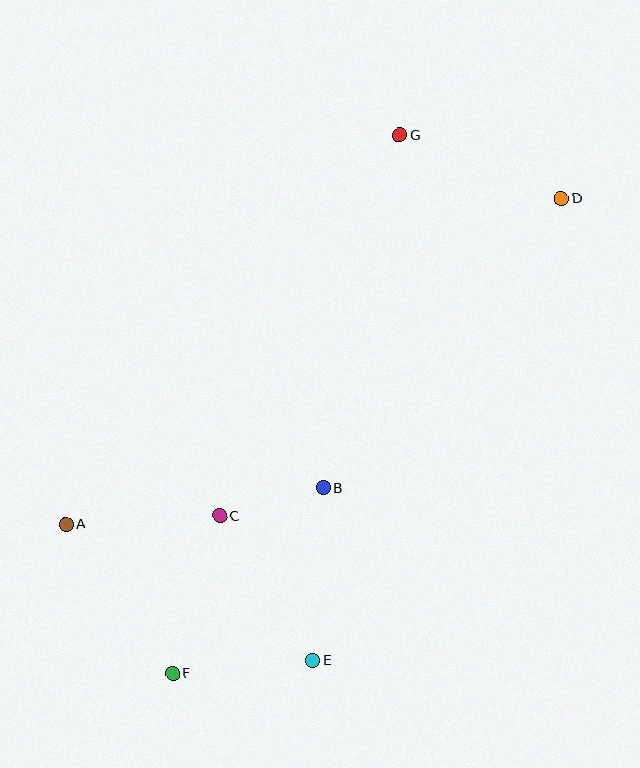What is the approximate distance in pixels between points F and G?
The distance between F and G is approximately 584 pixels.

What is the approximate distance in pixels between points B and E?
The distance between B and E is approximately 173 pixels.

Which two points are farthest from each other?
Points D and F are farthest from each other.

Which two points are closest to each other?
Points B and C are closest to each other.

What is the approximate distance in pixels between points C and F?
The distance between C and F is approximately 164 pixels.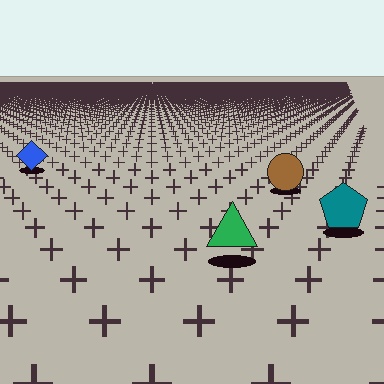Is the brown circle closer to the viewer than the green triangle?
No. The green triangle is closer — you can tell from the texture gradient: the ground texture is coarser near it.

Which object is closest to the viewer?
The green triangle is closest. The texture marks near it are larger and more spread out.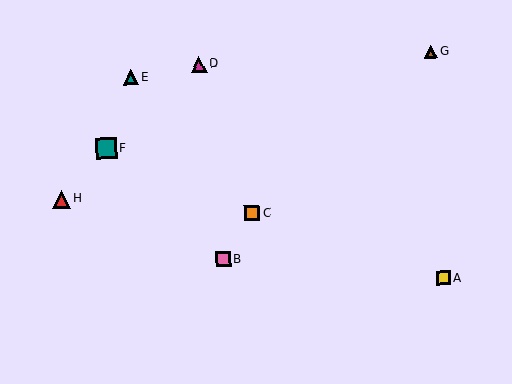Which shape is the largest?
The teal square (labeled F) is the largest.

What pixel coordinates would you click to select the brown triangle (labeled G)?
Click at (431, 52) to select the brown triangle G.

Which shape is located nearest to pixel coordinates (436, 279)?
The yellow square (labeled A) at (443, 278) is nearest to that location.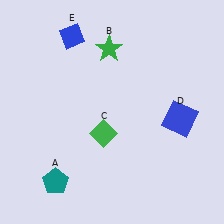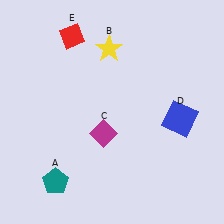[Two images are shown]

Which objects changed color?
B changed from green to yellow. C changed from green to magenta. E changed from blue to red.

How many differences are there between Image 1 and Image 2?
There are 3 differences between the two images.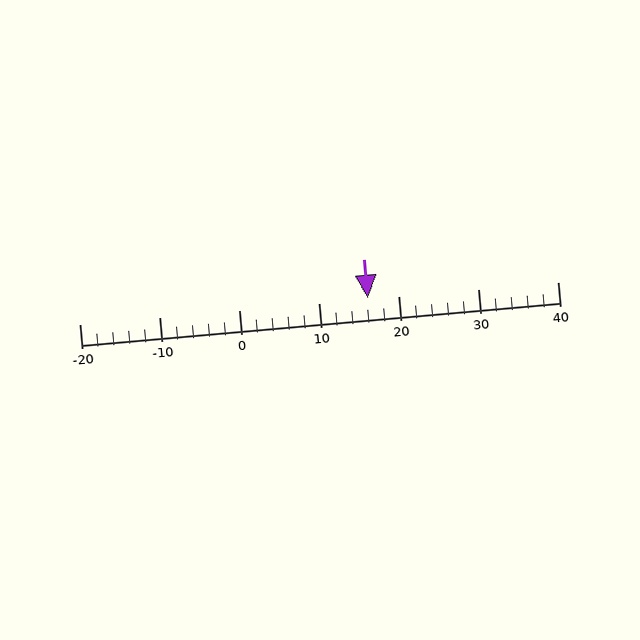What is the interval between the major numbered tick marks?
The major tick marks are spaced 10 units apart.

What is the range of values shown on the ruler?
The ruler shows values from -20 to 40.